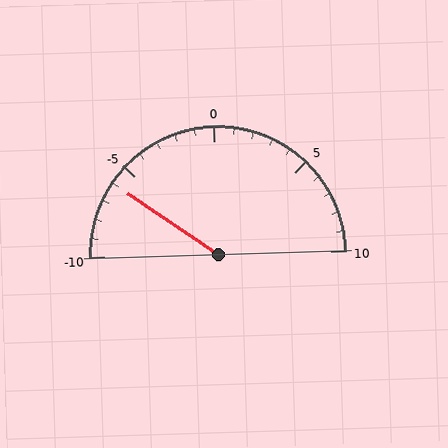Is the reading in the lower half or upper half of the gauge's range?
The reading is in the lower half of the range (-10 to 10).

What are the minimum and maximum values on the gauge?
The gauge ranges from -10 to 10.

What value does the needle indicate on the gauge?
The needle indicates approximately -6.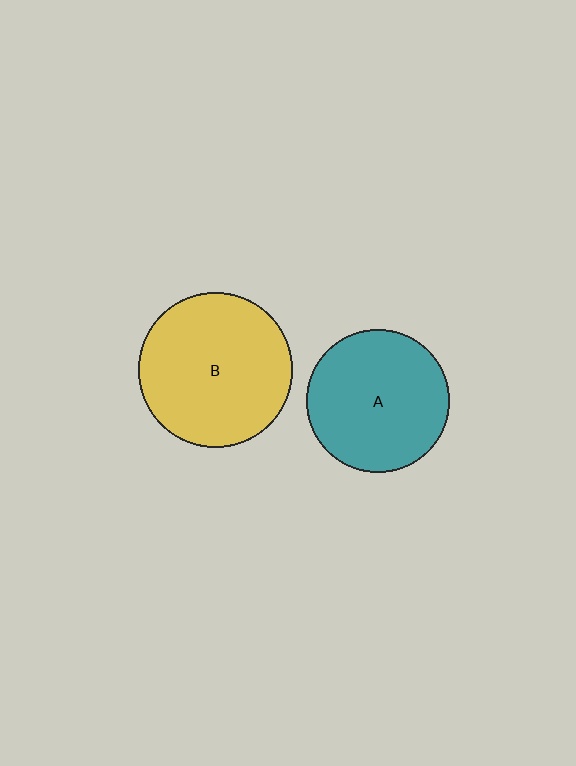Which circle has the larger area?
Circle B (yellow).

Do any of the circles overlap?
No, none of the circles overlap.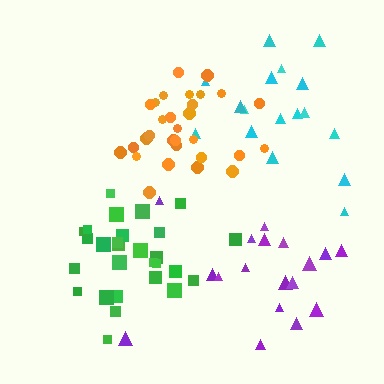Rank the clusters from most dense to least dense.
orange, green, purple, cyan.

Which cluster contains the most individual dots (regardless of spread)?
Orange (31).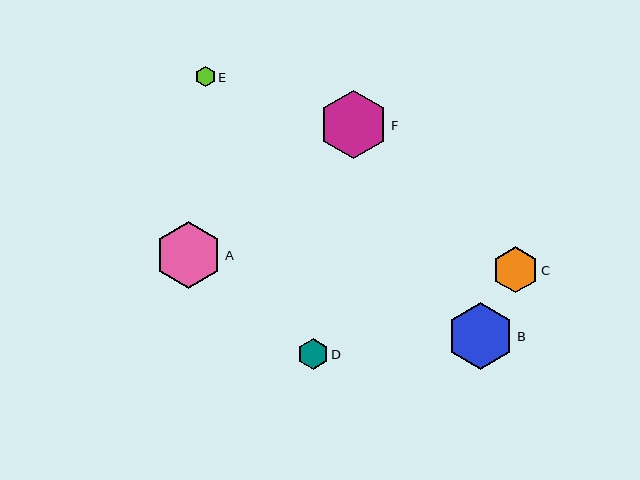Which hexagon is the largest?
Hexagon F is the largest with a size of approximately 69 pixels.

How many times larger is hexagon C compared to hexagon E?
Hexagon C is approximately 2.3 times the size of hexagon E.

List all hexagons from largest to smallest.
From largest to smallest: F, A, B, C, D, E.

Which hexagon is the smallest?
Hexagon E is the smallest with a size of approximately 20 pixels.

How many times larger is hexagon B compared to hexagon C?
Hexagon B is approximately 1.5 times the size of hexagon C.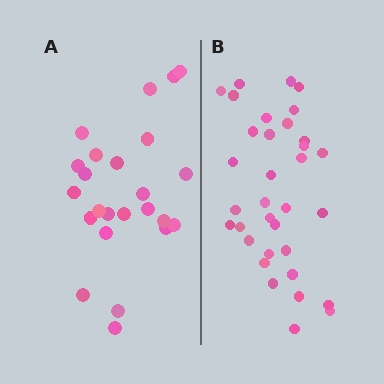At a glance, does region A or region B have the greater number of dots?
Region B (the right region) has more dots.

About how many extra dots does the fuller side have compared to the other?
Region B has roughly 10 or so more dots than region A.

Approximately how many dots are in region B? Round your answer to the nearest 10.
About 30 dots. (The exact count is 34, which rounds to 30.)